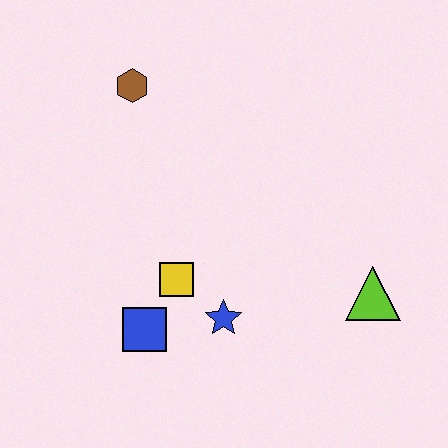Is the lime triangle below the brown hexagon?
Yes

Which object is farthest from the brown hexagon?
The lime triangle is farthest from the brown hexagon.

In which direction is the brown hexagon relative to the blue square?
The brown hexagon is above the blue square.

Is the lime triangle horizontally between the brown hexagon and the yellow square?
No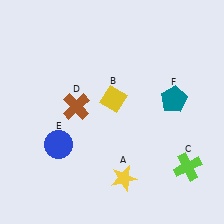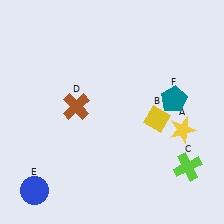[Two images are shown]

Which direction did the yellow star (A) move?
The yellow star (A) moved right.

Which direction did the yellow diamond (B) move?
The yellow diamond (B) moved right.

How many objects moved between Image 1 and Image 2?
3 objects moved between the two images.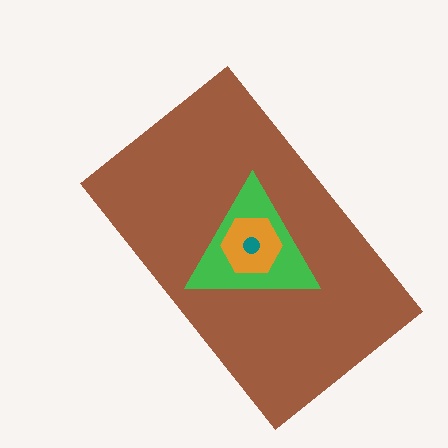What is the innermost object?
The teal circle.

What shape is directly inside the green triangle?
The orange hexagon.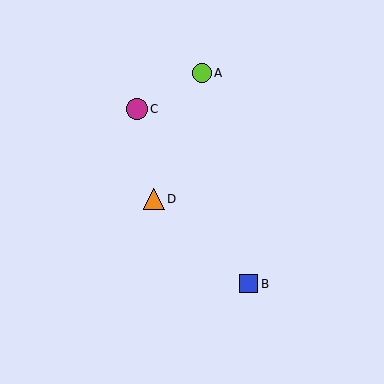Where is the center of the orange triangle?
The center of the orange triangle is at (154, 199).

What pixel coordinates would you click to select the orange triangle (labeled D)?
Click at (154, 199) to select the orange triangle D.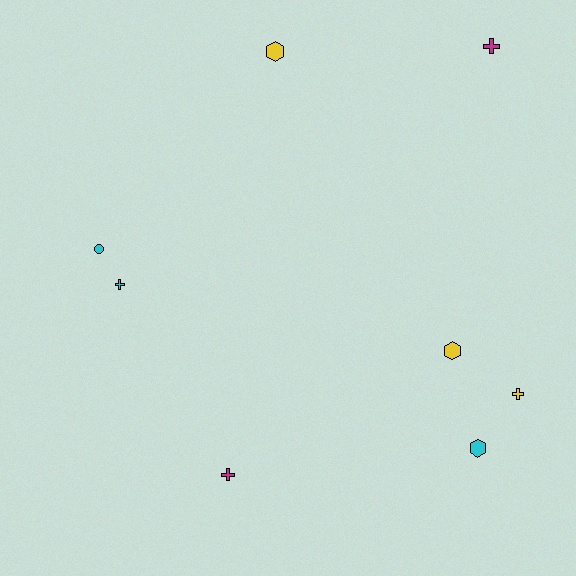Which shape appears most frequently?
Cross, with 4 objects.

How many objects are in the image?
There are 8 objects.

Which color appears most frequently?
Cyan, with 3 objects.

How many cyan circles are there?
There is 1 cyan circle.